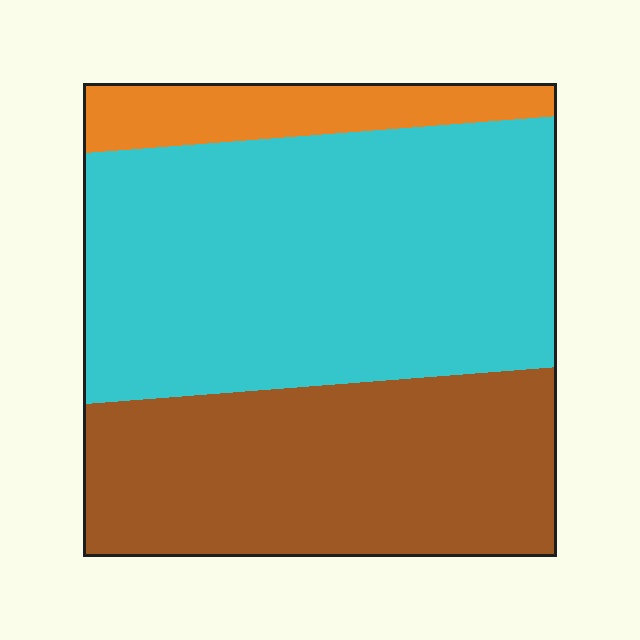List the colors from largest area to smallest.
From largest to smallest: cyan, brown, orange.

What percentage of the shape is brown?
Brown takes up about three eighths (3/8) of the shape.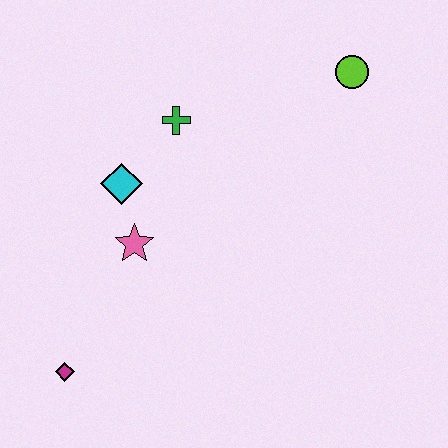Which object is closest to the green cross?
The cyan diamond is closest to the green cross.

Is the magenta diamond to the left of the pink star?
Yes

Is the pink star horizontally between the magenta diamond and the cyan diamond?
No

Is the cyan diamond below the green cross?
Yes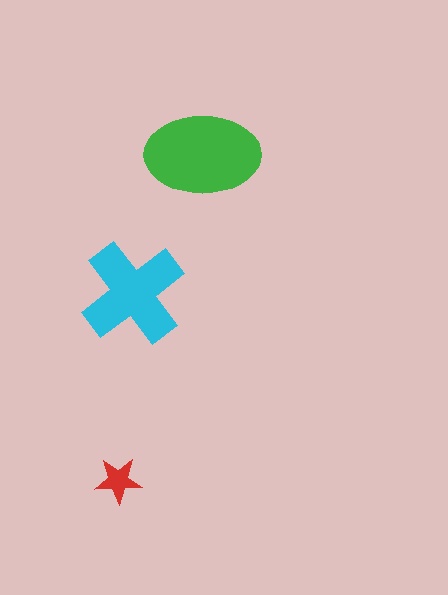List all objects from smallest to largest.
The red star, the cyan cross, the green ellipse.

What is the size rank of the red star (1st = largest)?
3rd.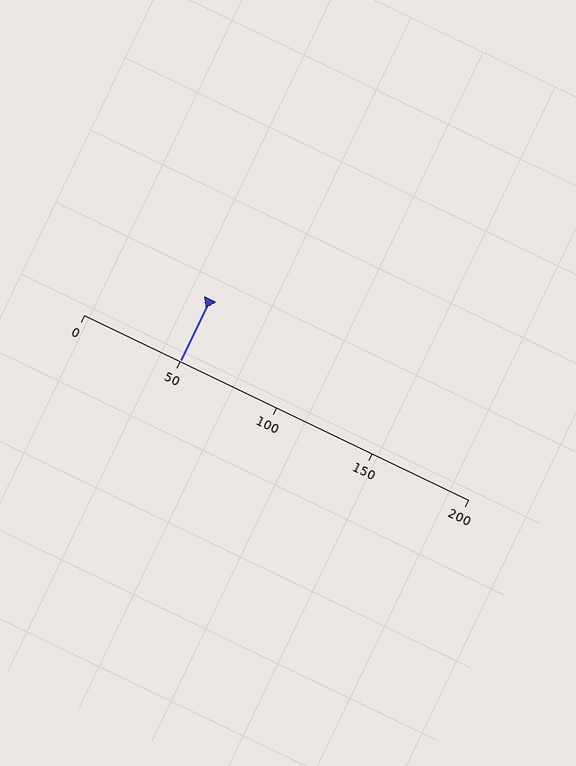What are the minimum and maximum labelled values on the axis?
The axis runs from 0 to 200.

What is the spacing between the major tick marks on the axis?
The major ticks are spaced 50 apart.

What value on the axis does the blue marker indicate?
The marker indicates approximately 50.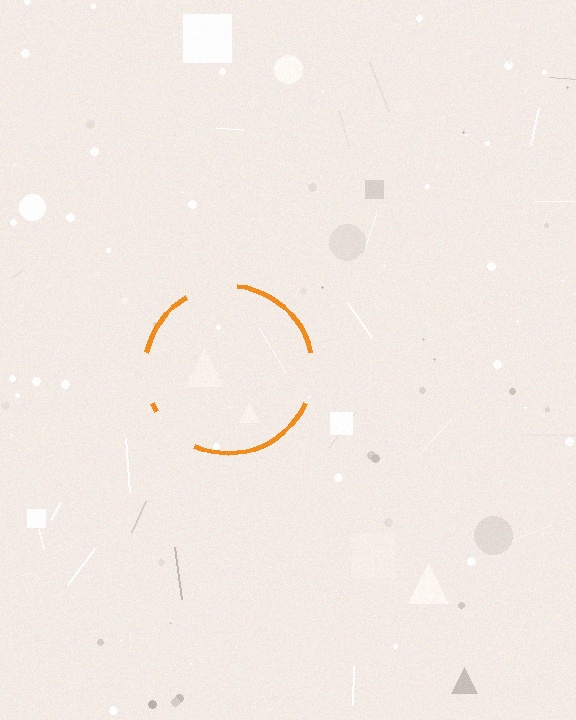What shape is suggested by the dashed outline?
The dashed outline suggests a circle.